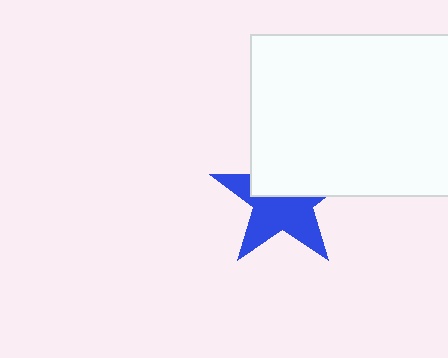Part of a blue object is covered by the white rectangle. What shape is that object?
It is a star.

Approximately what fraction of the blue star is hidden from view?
Roughly 44% of the blue star is hidden behind the white rectangle.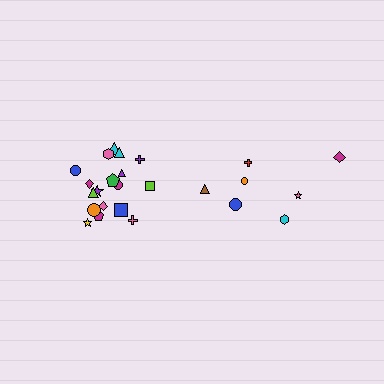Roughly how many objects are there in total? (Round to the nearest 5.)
Roughly 25 objects in total.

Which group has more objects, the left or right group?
The left group.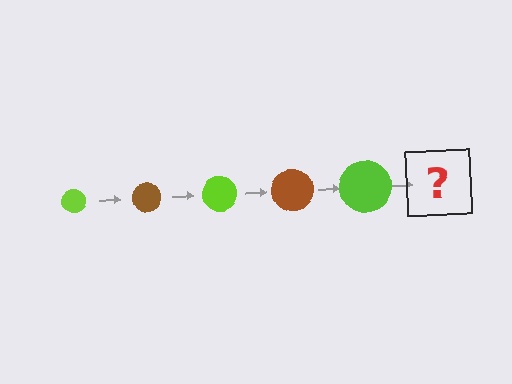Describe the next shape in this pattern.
It should be a brown circle, larger than the previous one.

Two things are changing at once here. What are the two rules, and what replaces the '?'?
The two rules are that the circle grows larger each step and the color cycles through lime and brown. The '?' should be a brown circle, larger than the previous one.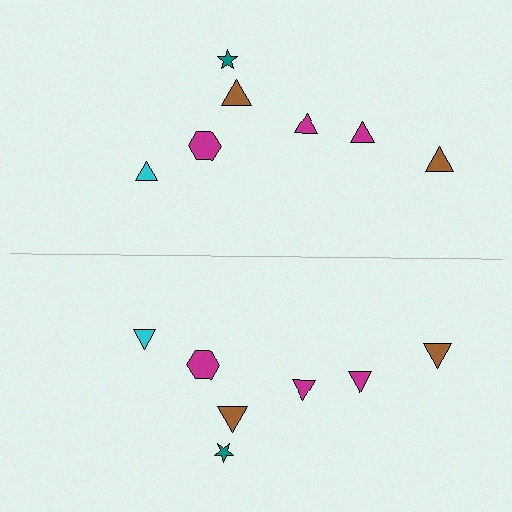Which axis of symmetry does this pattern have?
The pattern has a horizontal axis of symmetry running through the center of the image.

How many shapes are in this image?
There are 14 shapes in this image.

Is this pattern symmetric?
Yes, this pattern has bilateral (reflection) symmetry.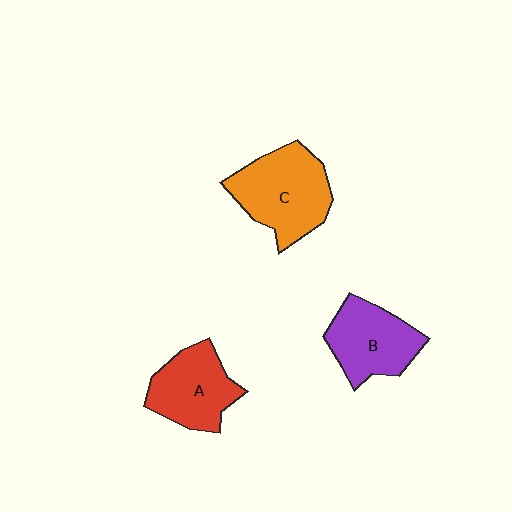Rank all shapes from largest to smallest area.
From largest to smallest: C (orange), B (purple), A (red).